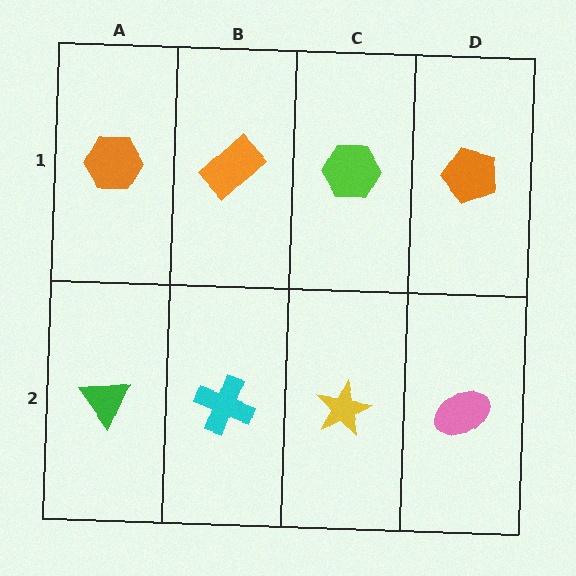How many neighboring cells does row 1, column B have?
3.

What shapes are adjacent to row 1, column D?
A pink ellipse (row 2, column D), a lime hexagon (row 1, column C).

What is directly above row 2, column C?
A lime hexagon.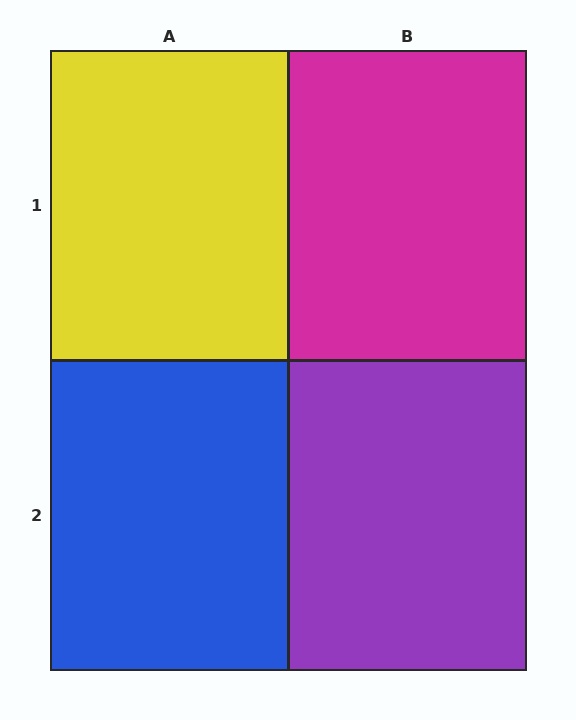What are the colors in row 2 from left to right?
Blue, purple.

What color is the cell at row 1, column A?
Yellow.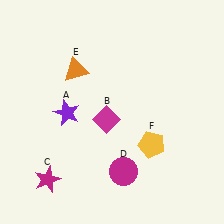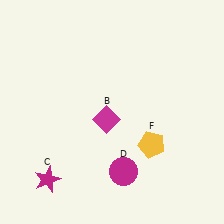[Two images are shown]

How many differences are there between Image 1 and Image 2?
There are 2 differences between the two images.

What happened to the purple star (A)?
The purple star (A) was removed in Image 2. It was in the bottom-left area of Image 1.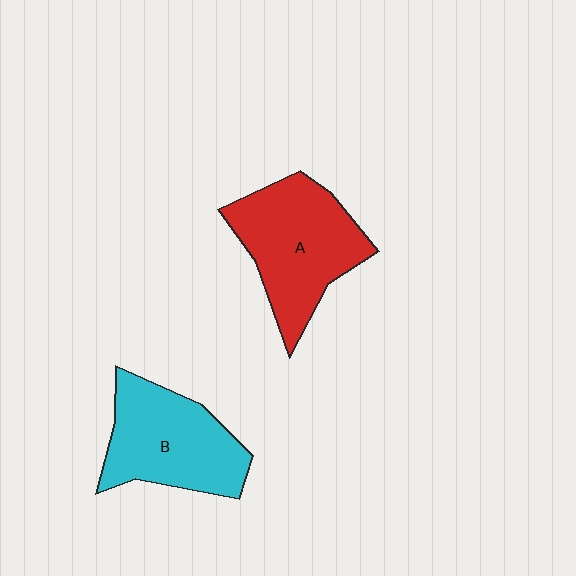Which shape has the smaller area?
Shape B (cyan).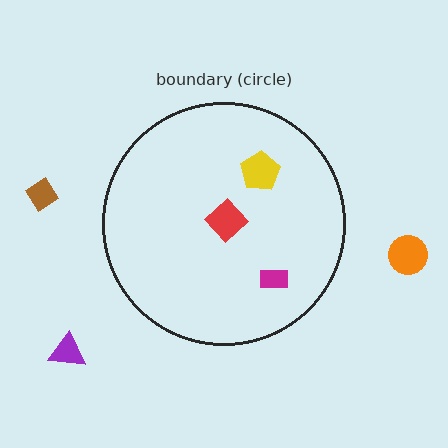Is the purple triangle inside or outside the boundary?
Outside.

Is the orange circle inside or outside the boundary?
Outside.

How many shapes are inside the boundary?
3 inside, 3 outside.